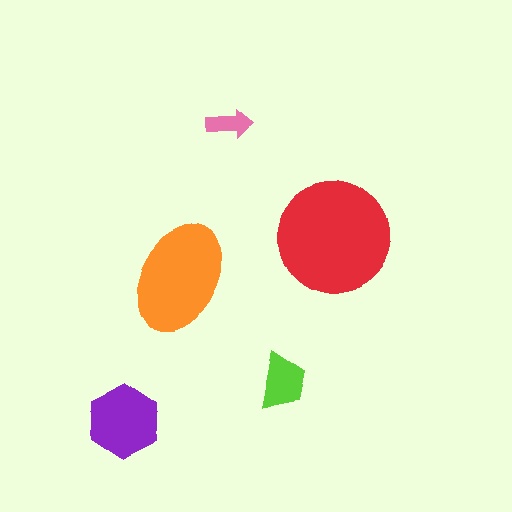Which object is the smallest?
The pink arrow.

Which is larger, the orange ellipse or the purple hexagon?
The orange ellipse.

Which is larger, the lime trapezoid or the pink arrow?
The lime trapezoid.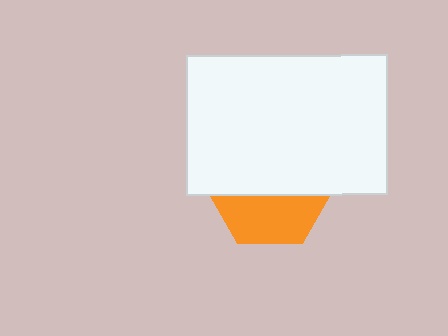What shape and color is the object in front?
The object in front is a white rectangle.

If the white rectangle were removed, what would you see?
You would see the complete orange hexagon.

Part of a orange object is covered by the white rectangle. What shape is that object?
It is a hexagon.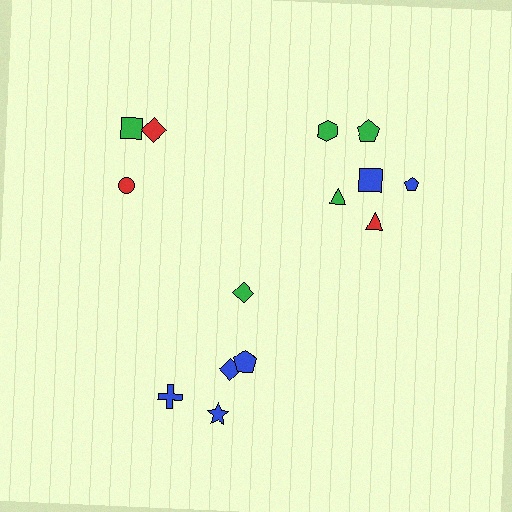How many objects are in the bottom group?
There are 5 objects.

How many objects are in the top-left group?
There are 3 objects.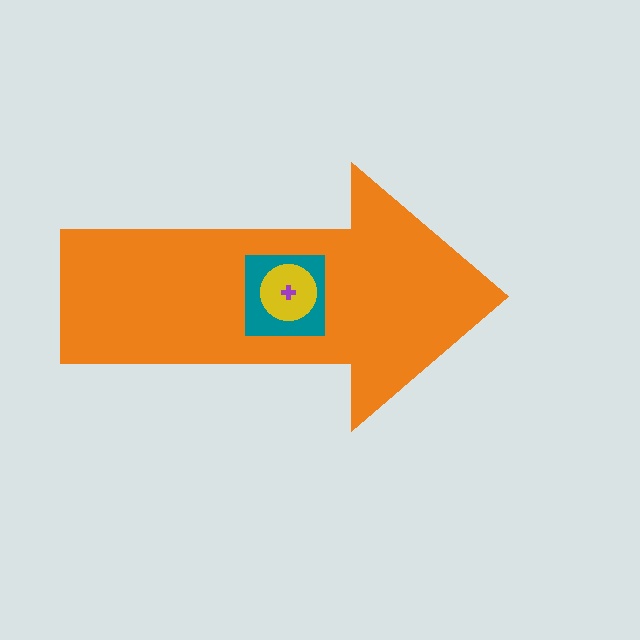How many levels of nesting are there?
4.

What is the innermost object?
The purple cross.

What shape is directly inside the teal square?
The yellow circle.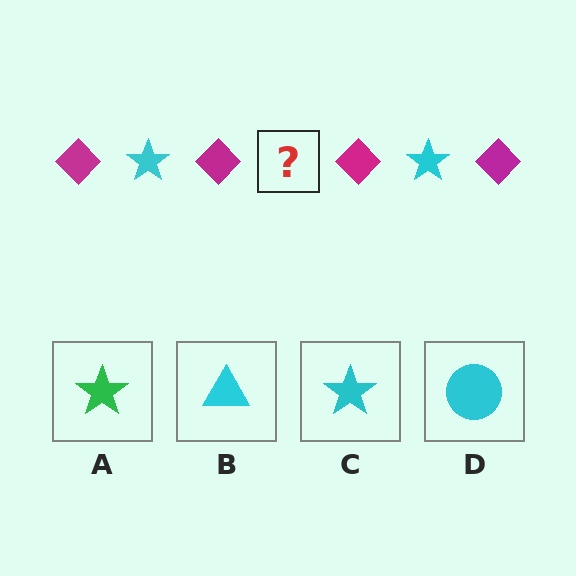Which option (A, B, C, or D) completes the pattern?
C.